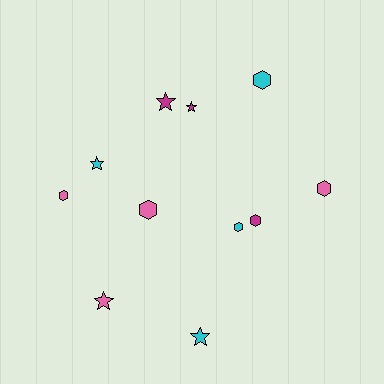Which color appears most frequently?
Pink, with 4 objects.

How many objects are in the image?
There are 11 objects.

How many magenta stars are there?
There are 2 magenta stars.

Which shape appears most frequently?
Hexagon, with 6 objects.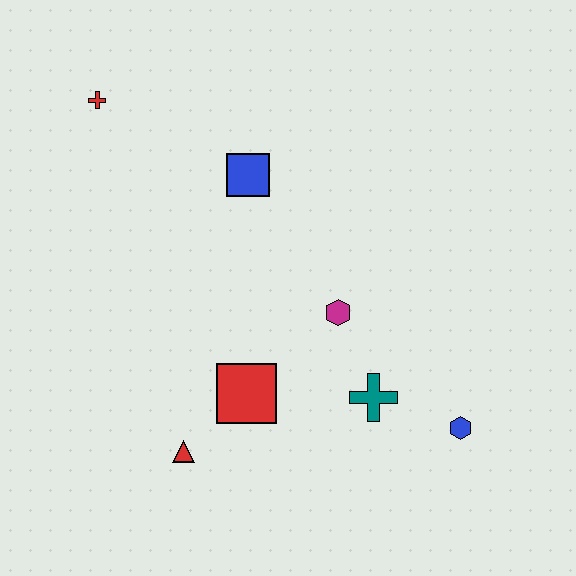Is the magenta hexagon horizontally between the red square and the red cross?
No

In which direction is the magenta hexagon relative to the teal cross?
The magenta hexagon is above the teal cross.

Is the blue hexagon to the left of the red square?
No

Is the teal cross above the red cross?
No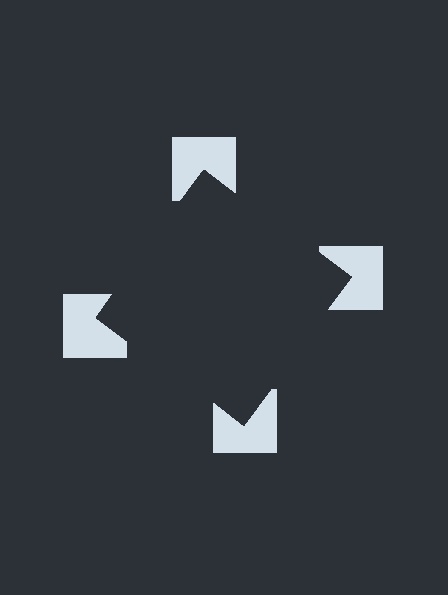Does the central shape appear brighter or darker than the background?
It typically appears slightly darker than the background, even though no actual brightness change is drawn.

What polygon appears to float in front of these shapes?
An illusory square — its edges are inferred from the aligned wedge cuts in the notched squares, not physically drawn.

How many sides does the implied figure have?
4 sides.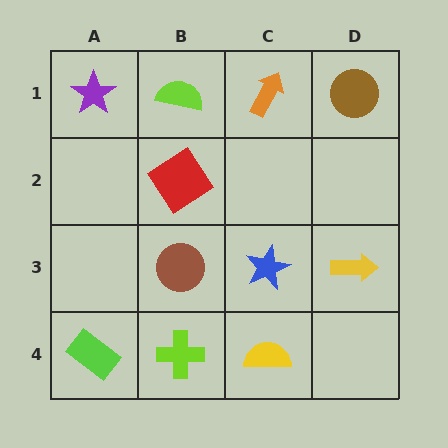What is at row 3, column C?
A blue star.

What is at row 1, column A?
A purple star.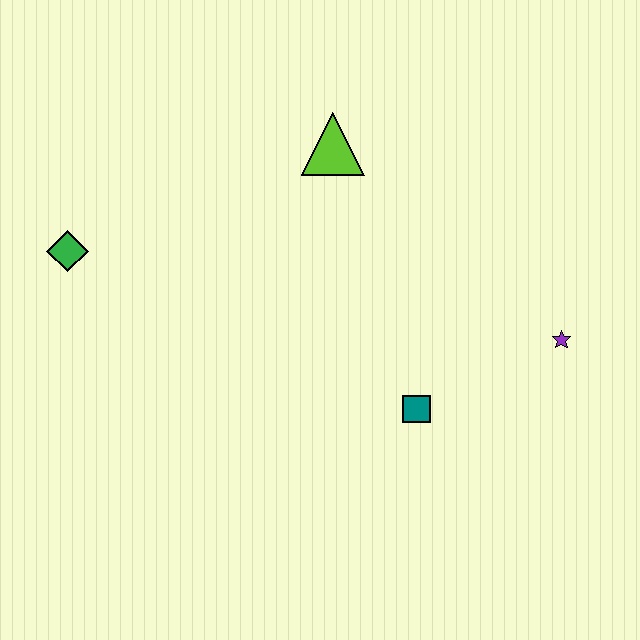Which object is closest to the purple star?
The teal square is closest to the purple star.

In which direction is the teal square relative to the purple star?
The teal square is to the left of the purple star.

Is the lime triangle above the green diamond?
Yes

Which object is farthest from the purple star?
The green diamond is farthest from the purple star.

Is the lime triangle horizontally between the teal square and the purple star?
No